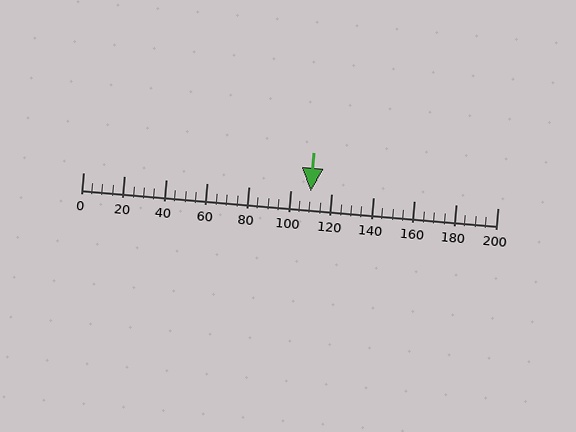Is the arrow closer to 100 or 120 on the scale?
The arrow is closer to 120.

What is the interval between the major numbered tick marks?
The major tick marks are spaced 20 units apart.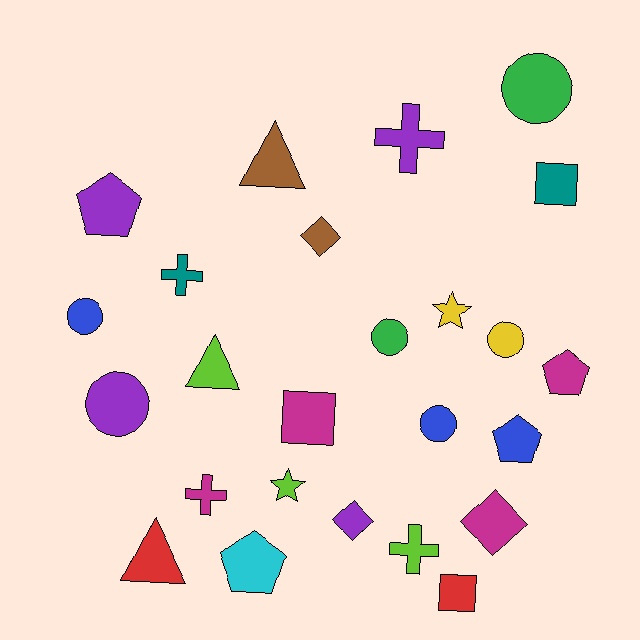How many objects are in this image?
There are 25 objects.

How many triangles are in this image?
There are 3 triangles.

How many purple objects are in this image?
There are 4 purple objects.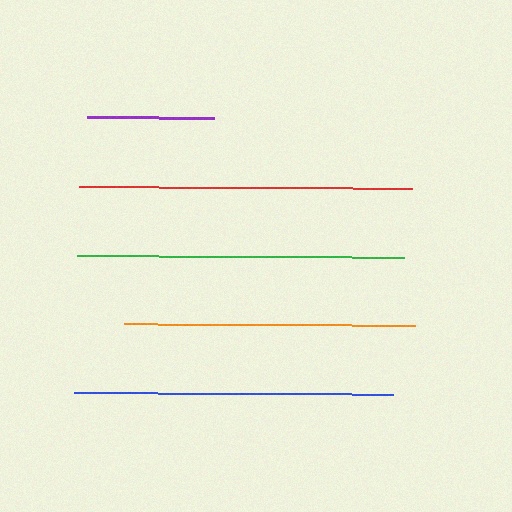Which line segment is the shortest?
The purple line is the shortest at approximately 128 pixels.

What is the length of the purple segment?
The purple segment is approximately 128 pixels long.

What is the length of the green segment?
The green segment is approximately 327 pixels long.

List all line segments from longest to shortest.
From longest to shortest: red, green, blue, orange, purple.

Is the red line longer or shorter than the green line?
The red line is longer than the green line.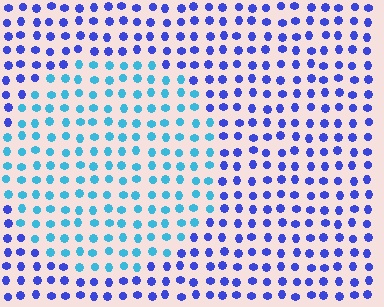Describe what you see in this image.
The image is filled with small blue elements in a uniform arrangement. A circle-shaped region is visible where the elements are tinted to a slightly different hue, forming a subtle color boundary.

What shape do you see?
I see a circle.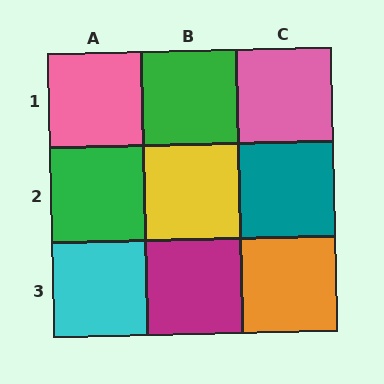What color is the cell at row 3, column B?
Magenta.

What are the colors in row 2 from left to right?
Green, yellow, teal.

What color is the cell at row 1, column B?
Green.